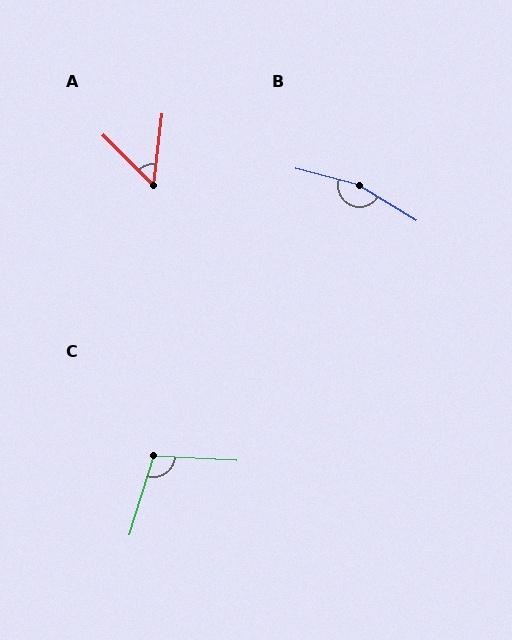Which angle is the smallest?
A, at approximately 52 degrees.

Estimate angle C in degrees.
Approximately 104 degrees.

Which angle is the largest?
B, at approximately 163 degrees.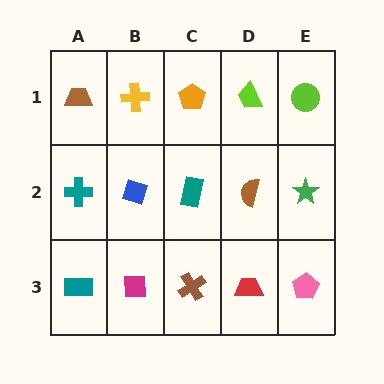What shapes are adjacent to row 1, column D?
A brown semicircle (row 2, column D), an orange pentagon (row 1, column C), a lime circle (row 1, column E).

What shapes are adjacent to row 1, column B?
A blue diamond (row 2, column B), a brown trapezoid (row 1, column A), an orange pentagon (row 1, column C).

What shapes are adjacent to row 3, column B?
A blue diamond (row 2, column B), a teal rectangle (row 3, column A), a brown cross (row 3, column C).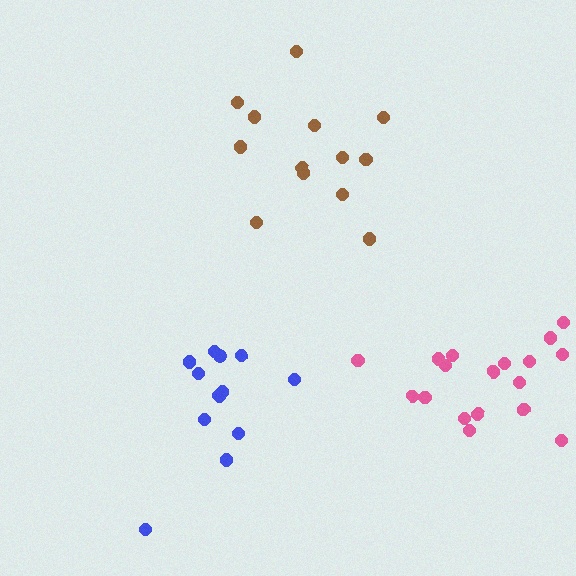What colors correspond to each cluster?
The clusters are colored: brown, blue, pink.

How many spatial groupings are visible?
There are 3 spatial groupings.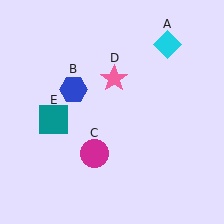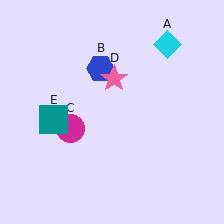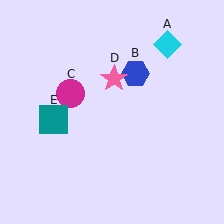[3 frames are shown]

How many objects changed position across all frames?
2 objects changed position: blue hexagon (object B), magenta circle (object C).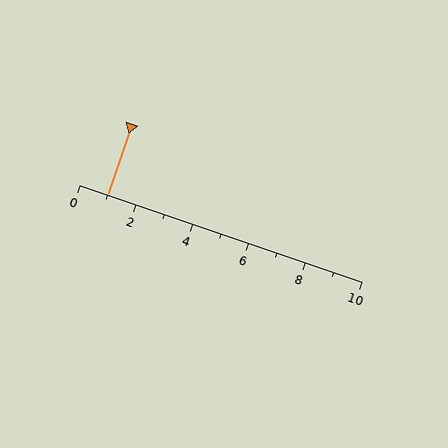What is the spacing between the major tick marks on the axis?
The major ticks are spaced 2 apart.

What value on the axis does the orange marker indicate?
The marker indicates approximately 1.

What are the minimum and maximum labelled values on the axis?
The axis runs from 0 to 10.